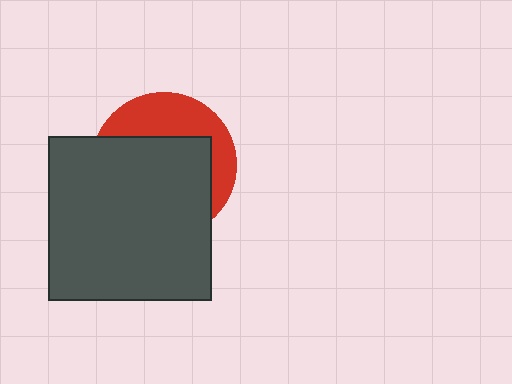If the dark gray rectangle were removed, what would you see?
You would see the complete red circle.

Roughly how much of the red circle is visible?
A small part of it is visible (roughly 35%).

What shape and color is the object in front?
The object in front is a dark gray rectangle.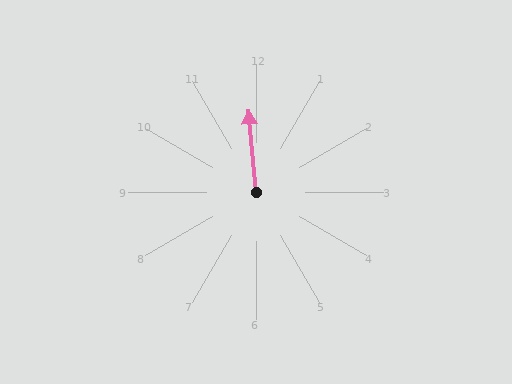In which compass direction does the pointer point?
North.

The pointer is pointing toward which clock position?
Roughly 12 o'clock.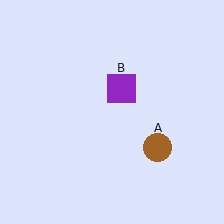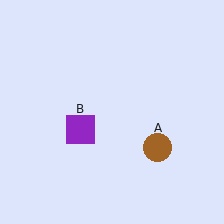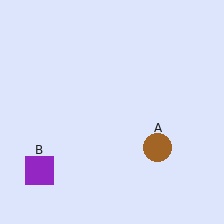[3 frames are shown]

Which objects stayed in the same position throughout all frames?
Brown circle (object A) remained stationary.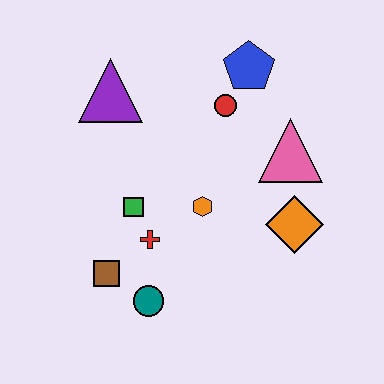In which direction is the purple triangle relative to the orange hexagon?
The purple triangle is above the orange hexagon.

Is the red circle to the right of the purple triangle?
Yes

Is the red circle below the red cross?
No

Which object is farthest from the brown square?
The blue pentagon is farthest from the brown square.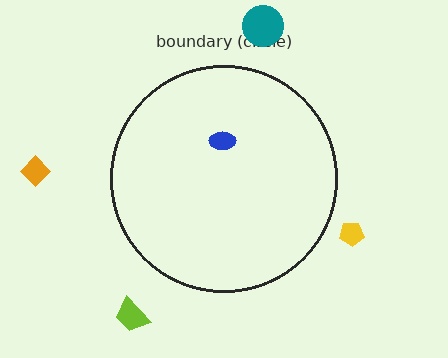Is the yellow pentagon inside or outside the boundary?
Outside.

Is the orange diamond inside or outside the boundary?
Outside.